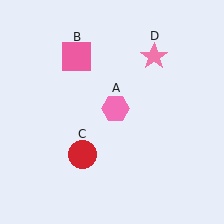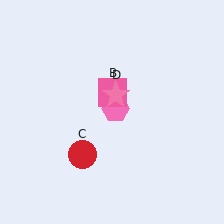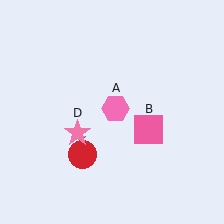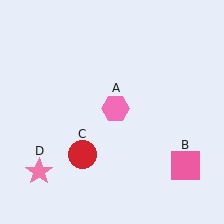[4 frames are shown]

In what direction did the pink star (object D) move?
The pink star (object D) moved down and to the left.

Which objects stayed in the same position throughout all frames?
Pink hexagon (object A) and red circle (object C) remained stationary.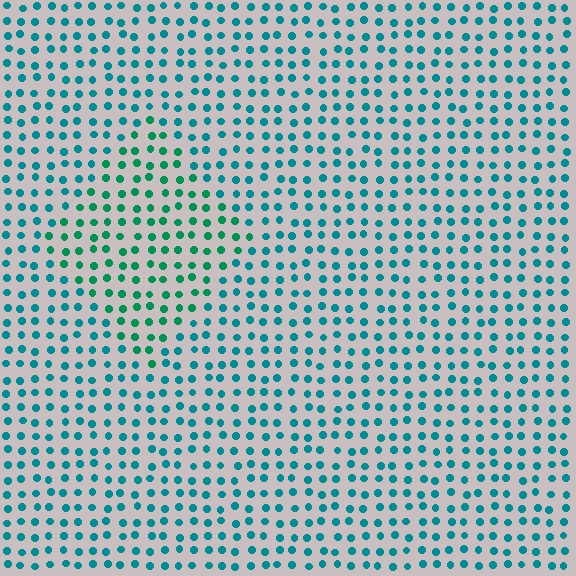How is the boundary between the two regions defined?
The boundary is defined purely by a slight shift in hue (about 29 degrees). Spacing, size, and orientation are identical on both sides.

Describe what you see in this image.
The image is filled with small teal elements in a uniform arrangement. A diamond-shaped region is visible where the elements are tinted to a slightly different hue, forming a subtle color boundary.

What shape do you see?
I see a diamond.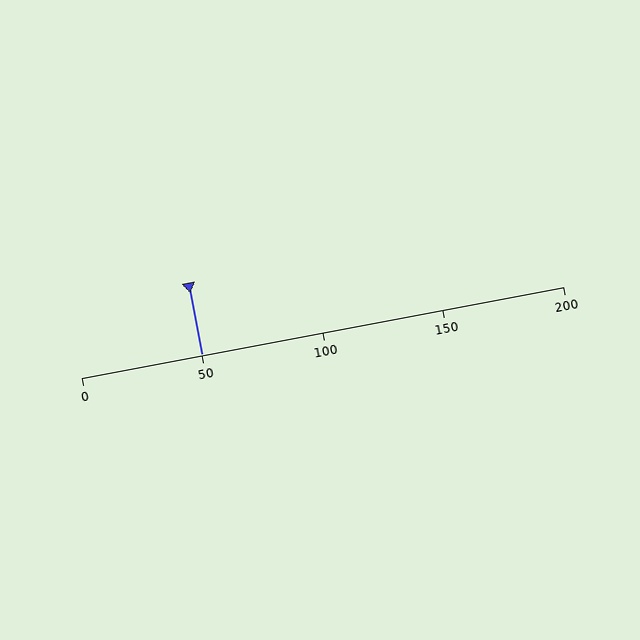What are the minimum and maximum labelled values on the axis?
The axis runs from 0 to 200.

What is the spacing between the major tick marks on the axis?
The major ticks are spaced 50 apart.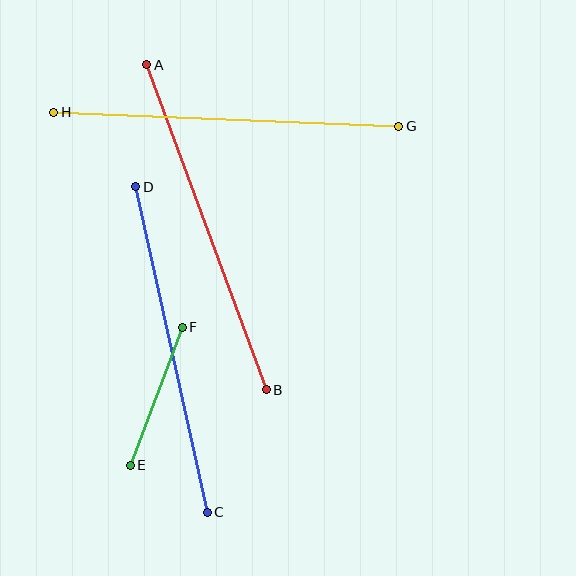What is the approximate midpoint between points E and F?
The midpoint is at approximately (156, 396) pixels.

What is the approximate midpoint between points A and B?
The midpoint is at approximately (206, 227) pixels.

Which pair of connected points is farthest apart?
Points A and B are farthest apart.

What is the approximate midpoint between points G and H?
The midpoint is at approximately (226, 119) pixels.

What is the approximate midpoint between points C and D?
The midpoint is at approximately (171, 350) pixels.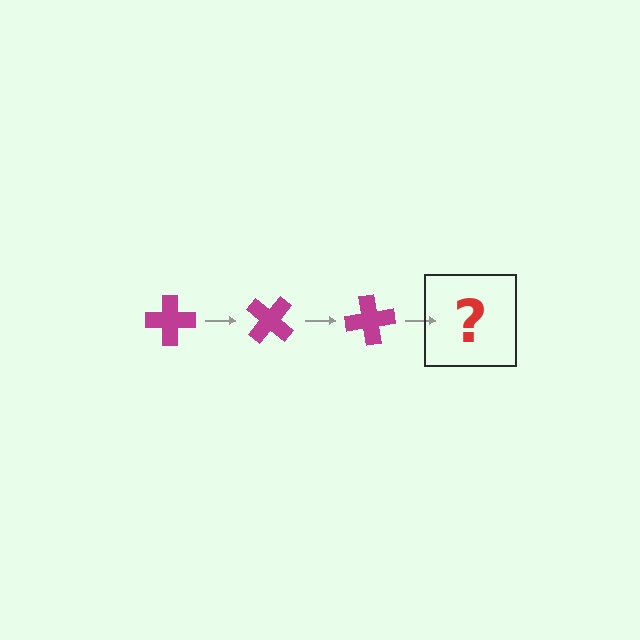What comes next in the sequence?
The next element should be a magenta cross rotated 120 degrees.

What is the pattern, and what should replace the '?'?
The pattern is that the cross rotates 40 degrees each step. The '?' should be a magenta cross rotated 120 degrees.